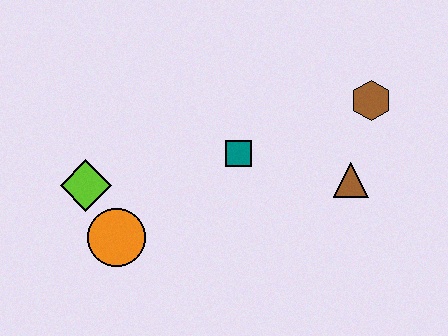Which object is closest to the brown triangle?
The brown hexagon is closest to the brown triangle.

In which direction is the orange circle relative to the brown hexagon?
The orange circle is to the left of the brown hexagon.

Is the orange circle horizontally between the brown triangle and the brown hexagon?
No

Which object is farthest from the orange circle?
The brown hexagon is farthest from the orange circle.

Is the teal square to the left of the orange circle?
No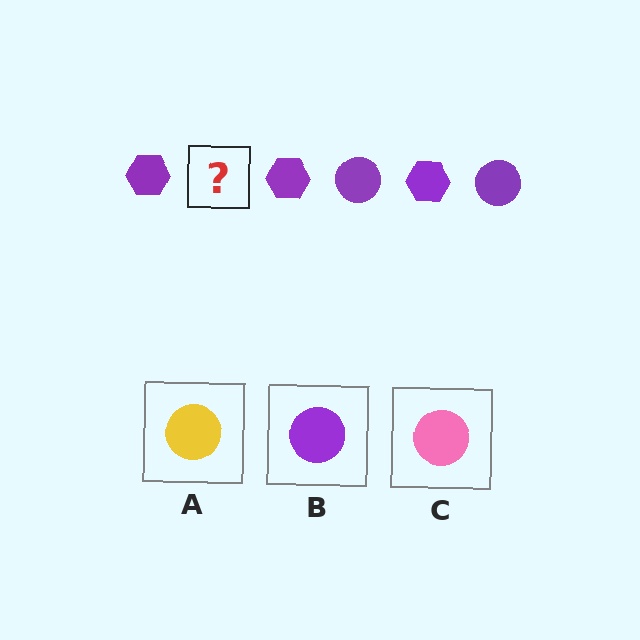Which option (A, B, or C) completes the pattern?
B.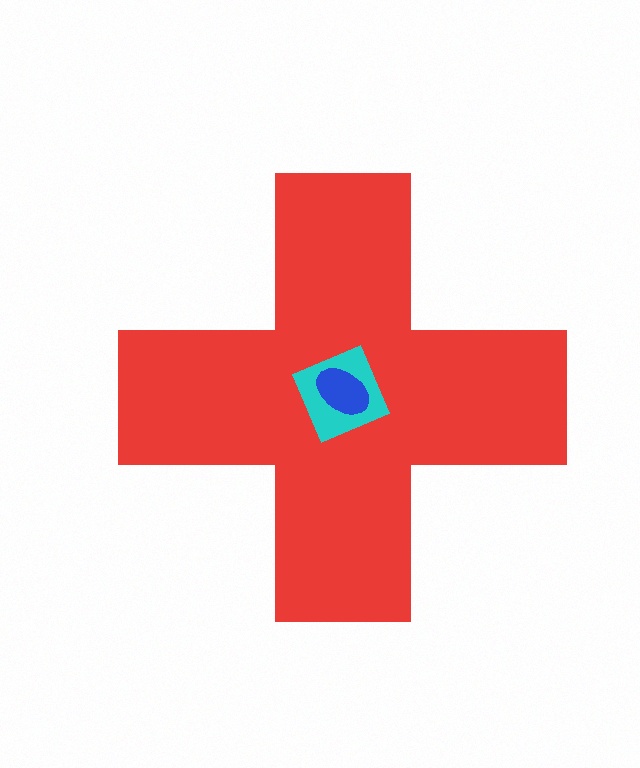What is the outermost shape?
The red cross.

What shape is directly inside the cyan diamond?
The blue ellipse.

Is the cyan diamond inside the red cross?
Yes.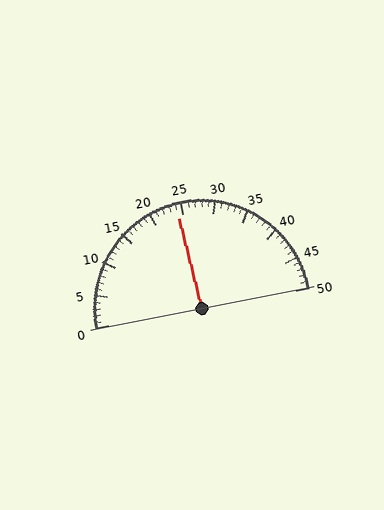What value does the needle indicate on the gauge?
The needle indicates approximately 24.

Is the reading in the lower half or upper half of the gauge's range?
The reading is in the lower half of the range (0 to 50).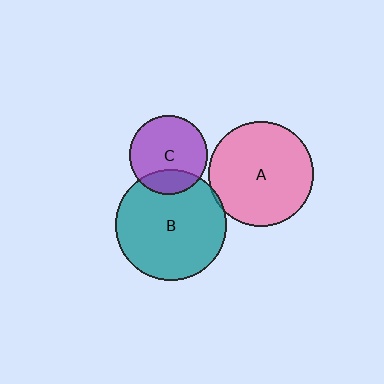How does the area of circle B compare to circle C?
Approximately 2.0 times.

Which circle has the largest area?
Circle B (teal).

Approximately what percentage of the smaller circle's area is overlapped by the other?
Approximately 20%.